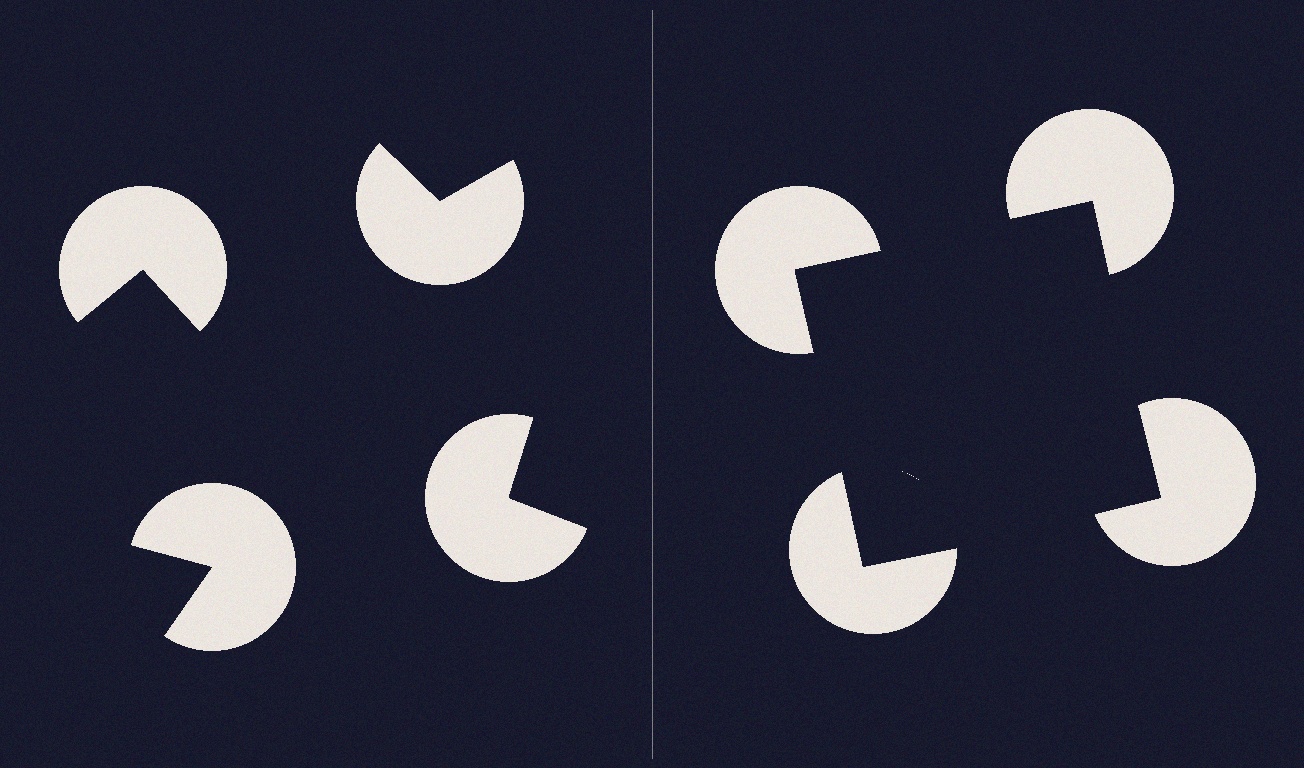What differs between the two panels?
The pac-man discs are positioned identically on both sides; only the wedge orientations differ. On the right they align to a square; on the left they are misaligned.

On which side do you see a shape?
An illusory square appears on the right side. On the left side the wedge cuts are rotated, so no coherent shape forms.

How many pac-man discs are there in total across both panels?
8 — 4 on each side.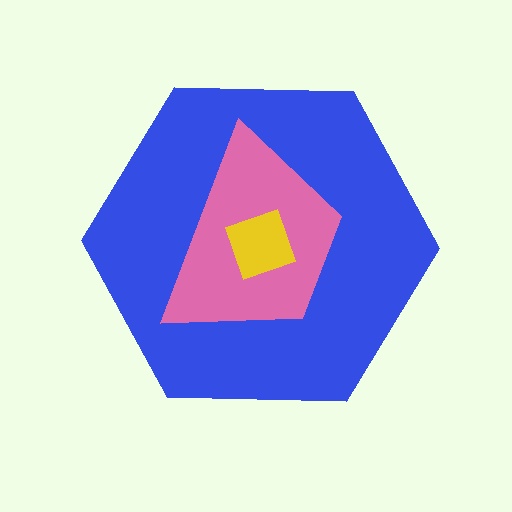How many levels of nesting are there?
3.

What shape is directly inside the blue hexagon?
The pink trapezoid.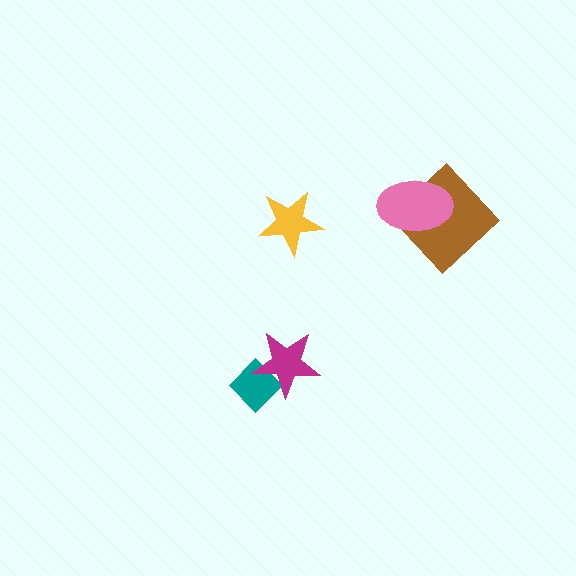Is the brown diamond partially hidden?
Yes, it is partially covered by another shape.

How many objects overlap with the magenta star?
1 object overlaps with the magenta star.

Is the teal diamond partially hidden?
Yes, it is partially covered by another shape.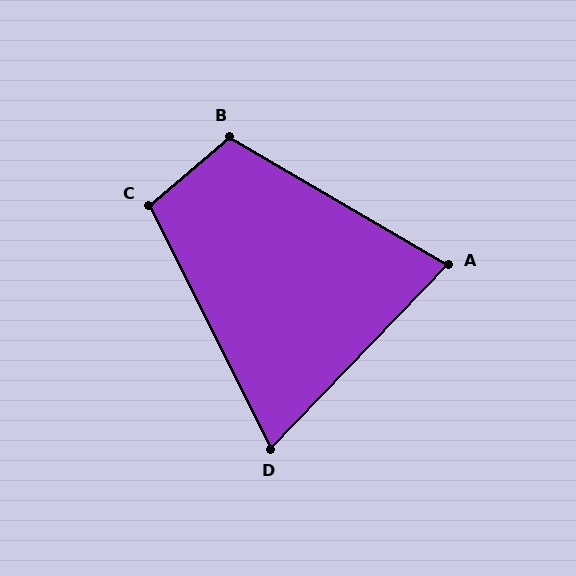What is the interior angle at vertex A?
Approximately 76 degrees (acute).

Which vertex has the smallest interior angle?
D, at approximately 71 degrees.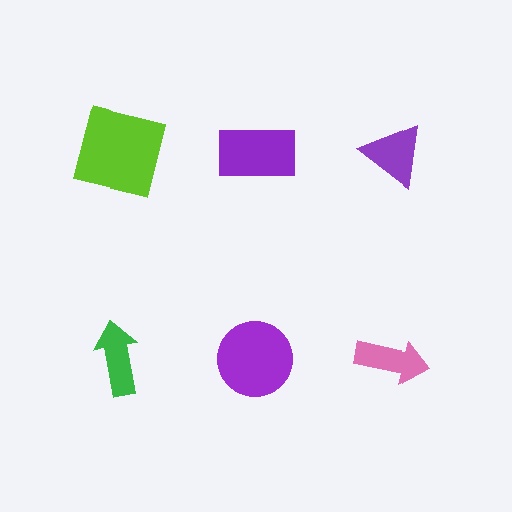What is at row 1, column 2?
A purple rectangle.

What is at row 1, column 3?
A purple triangle.